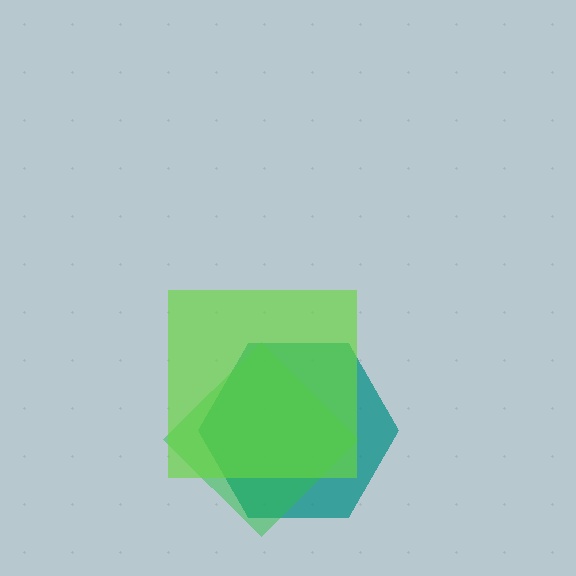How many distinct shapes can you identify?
There are 3 distinct shapes: a teal hexagon, a green diamond, a lime square.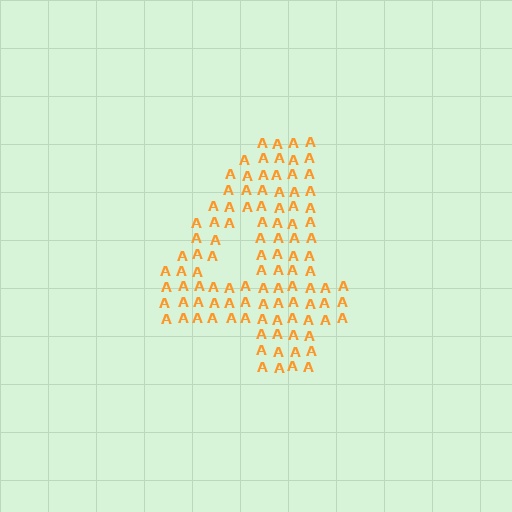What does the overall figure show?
The overall figure shows the digit 4.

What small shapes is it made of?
It is made of small letter A's.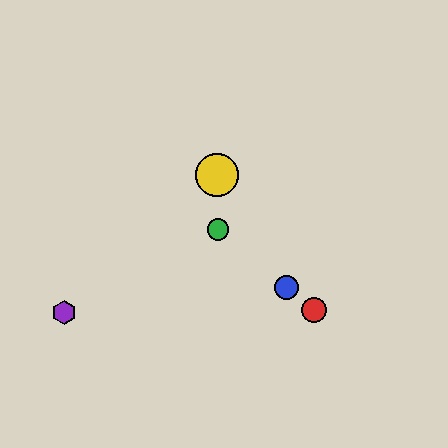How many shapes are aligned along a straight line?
3 shapes (the red circle, the blue circle, the green circle) are aligned along a straight line.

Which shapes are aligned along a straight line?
The red circle, the blue circle, the green circle are aligned along a straight line.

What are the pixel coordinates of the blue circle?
The blue circle is at (286, 287).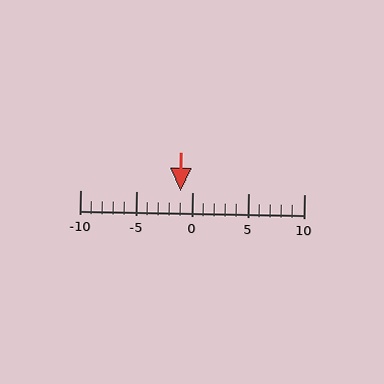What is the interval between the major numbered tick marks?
The major tick marks are spaced 5 units apart.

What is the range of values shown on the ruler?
The ruler shows values from -10 to 10.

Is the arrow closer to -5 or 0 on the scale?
The arrow is closer to 0.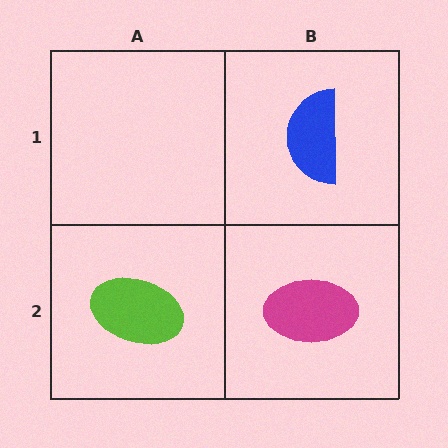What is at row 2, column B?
A magenta ellipse.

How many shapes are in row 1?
1 shape.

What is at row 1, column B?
A blue semicircle.